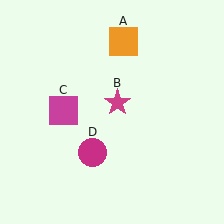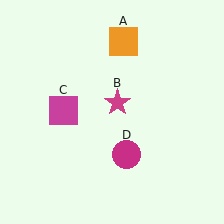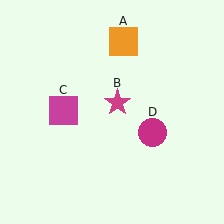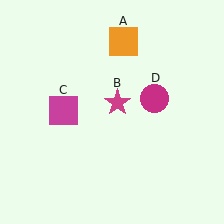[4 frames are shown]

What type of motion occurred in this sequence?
The magenta circle (object D) rotated counterclockwise around the center of the scene.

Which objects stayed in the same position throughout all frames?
Orange square (object A) and magenta star (object B) and magenta square (object C) remained stationary.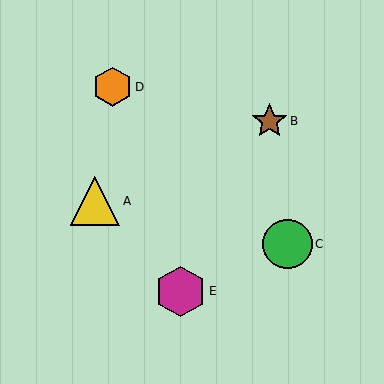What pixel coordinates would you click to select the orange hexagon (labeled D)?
Click at (112, 87) to select the orange hexagon D.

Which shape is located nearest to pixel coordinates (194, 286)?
The magenta hexagon (labeled E) at (181, 291) is nearest to that location.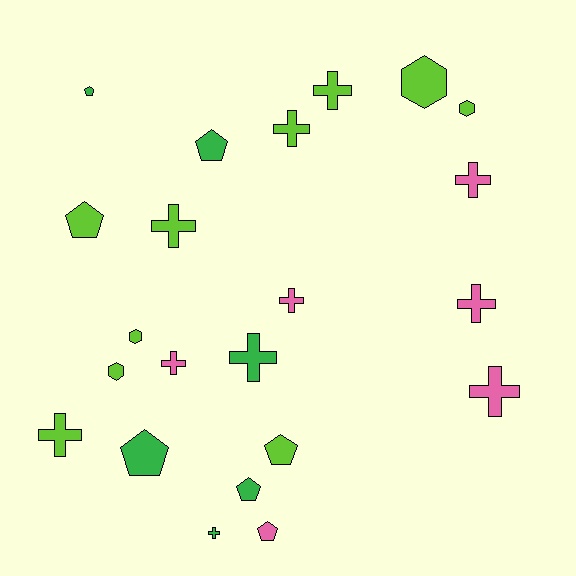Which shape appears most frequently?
Cross, with 11 objects.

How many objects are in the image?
There are 22 objects.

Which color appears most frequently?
Lime, with 10 objects.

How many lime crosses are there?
There are 4 lime crosses.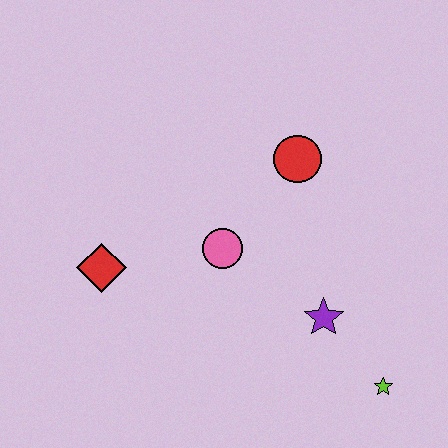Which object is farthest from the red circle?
The lime star is farthest from the red circle.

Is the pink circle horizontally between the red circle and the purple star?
No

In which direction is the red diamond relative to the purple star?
The red diamond is to the left of the purple star.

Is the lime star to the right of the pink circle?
Yes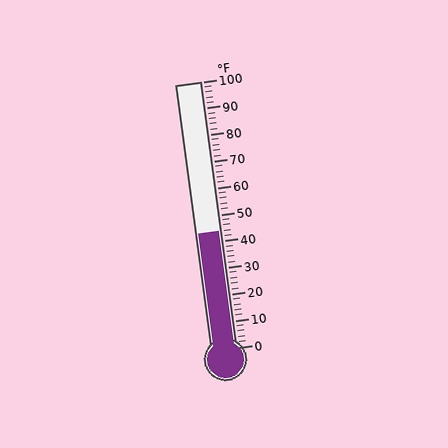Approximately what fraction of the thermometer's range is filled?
The thermometer is filled to approximately 45% of its range.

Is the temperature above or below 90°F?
The temperature is below 90°F.